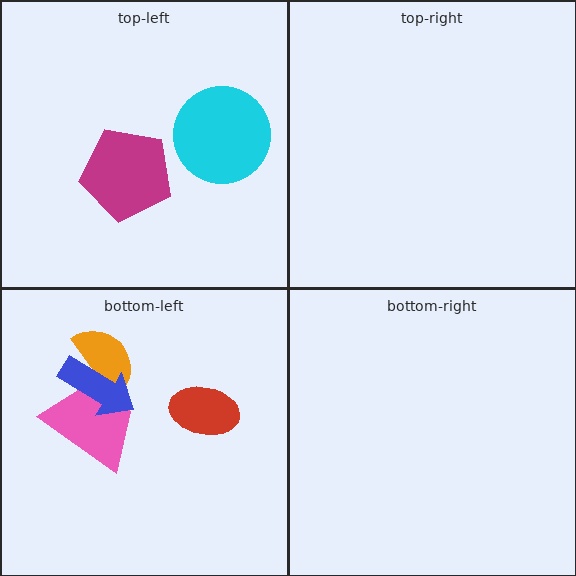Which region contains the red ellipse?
The bottom-left region.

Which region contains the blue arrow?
The bottom-left region.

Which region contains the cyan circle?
The top-left region.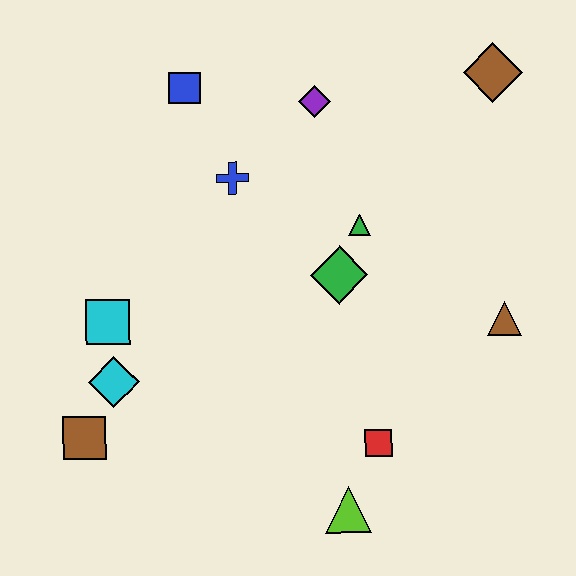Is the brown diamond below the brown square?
No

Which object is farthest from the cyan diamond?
The brown diamond is farthest from the cyan diamond.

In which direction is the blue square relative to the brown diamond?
The blue square is to the left of the brown diamond.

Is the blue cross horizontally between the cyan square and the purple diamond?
Yes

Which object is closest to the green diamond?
The green triangle is closest to the green diamond.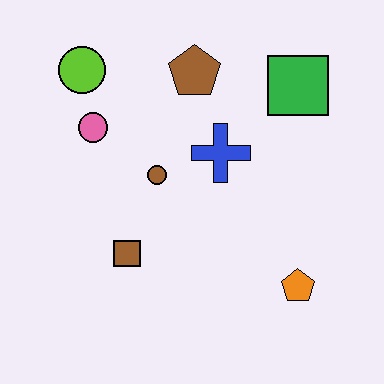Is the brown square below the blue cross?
Yes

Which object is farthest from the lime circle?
The orange pentagon is farthest from the lime circle.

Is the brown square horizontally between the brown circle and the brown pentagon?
No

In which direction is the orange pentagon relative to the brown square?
The orange pentagon is to the right of the brown square.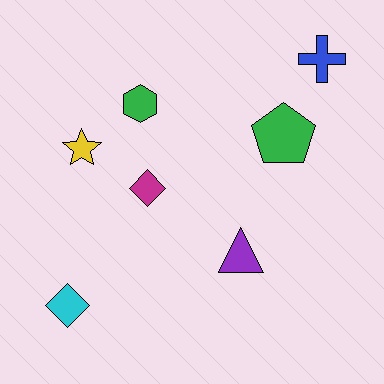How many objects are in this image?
There are 7 objects.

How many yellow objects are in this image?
There is 1 yellow object.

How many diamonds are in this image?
There are 2 diamonds.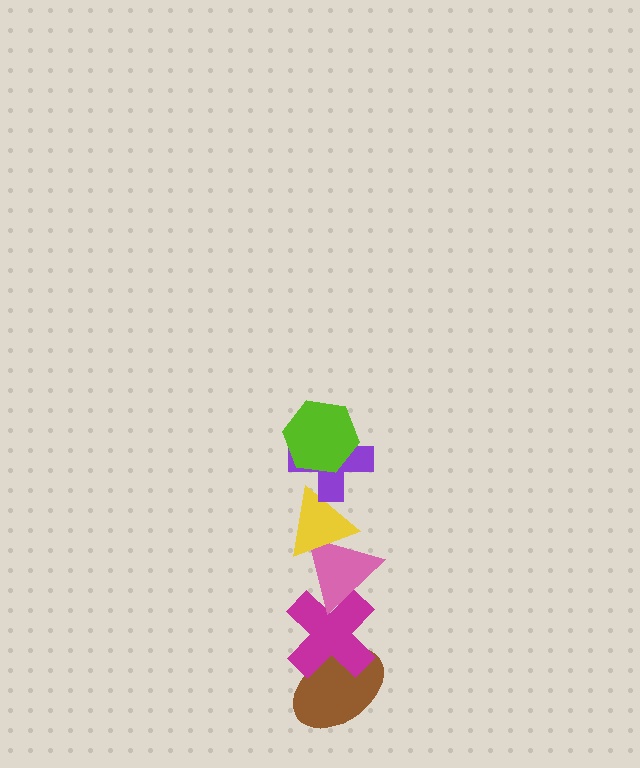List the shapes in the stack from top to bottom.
From top to bottom: the lime hexagon, the purple cross, the yellow triangle, the pink triangle, the magenta cross, the brown ellipse.